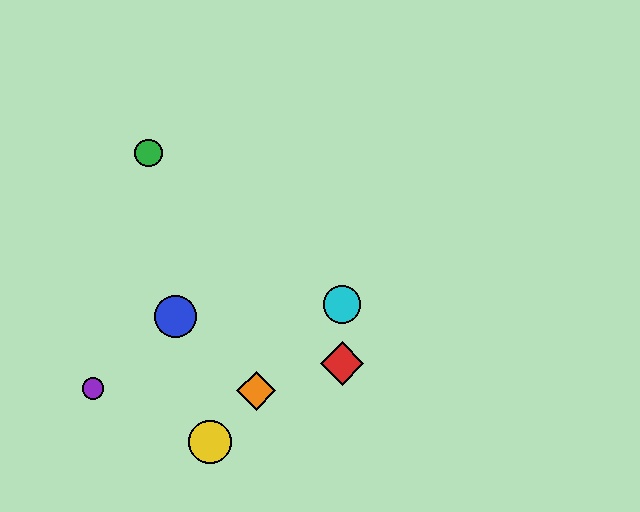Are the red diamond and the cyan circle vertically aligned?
Yes, both are at x≈342.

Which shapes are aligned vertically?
The red diamond, the cyan circle are aligned vertically.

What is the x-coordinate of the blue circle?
The blue circle is at x≈176.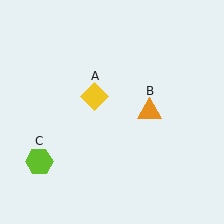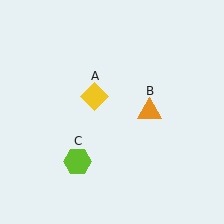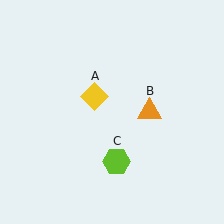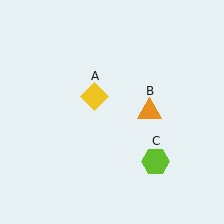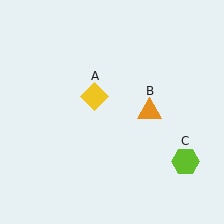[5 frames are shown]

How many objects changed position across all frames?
1 object changed position: lime hexagon (object C).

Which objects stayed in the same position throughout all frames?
Yellow diamond (object A) and orange triangle (object B) remained stationary.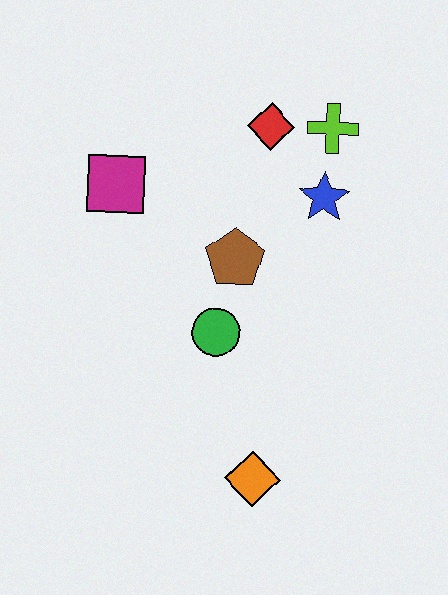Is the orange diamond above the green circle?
No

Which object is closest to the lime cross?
The red diamond is closest to the lime cross.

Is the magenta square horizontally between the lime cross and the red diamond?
No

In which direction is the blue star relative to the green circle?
The blue star is above the green circle.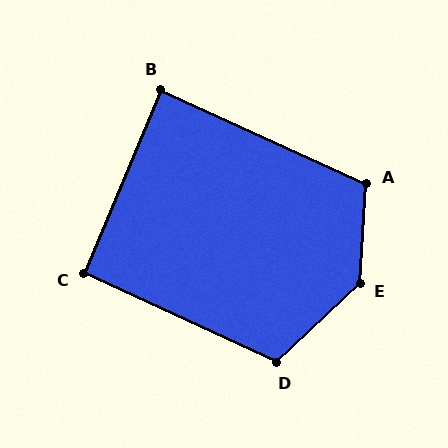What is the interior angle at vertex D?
Approximately 111 degrees (obtuse).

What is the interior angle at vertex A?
Approximately 111 degrees (obtuse).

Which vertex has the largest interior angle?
E, at approximately 137 degrees.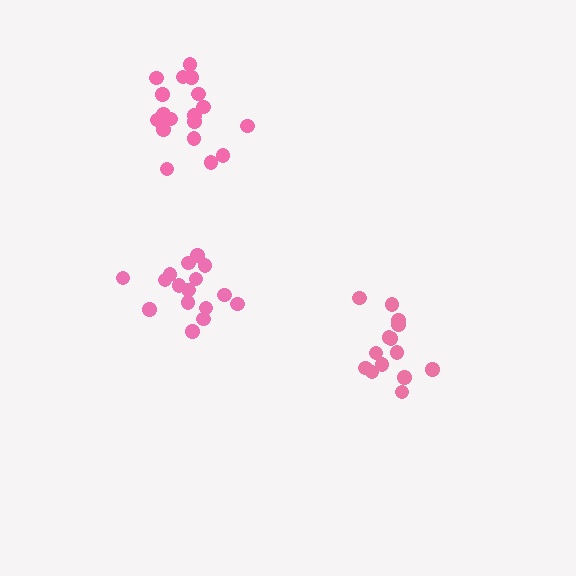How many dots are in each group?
Group 1: 14 dots, Group 2: 16 dots, Group 3: 18 dots (48 total).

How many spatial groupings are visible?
There are 3 spatial groupings.